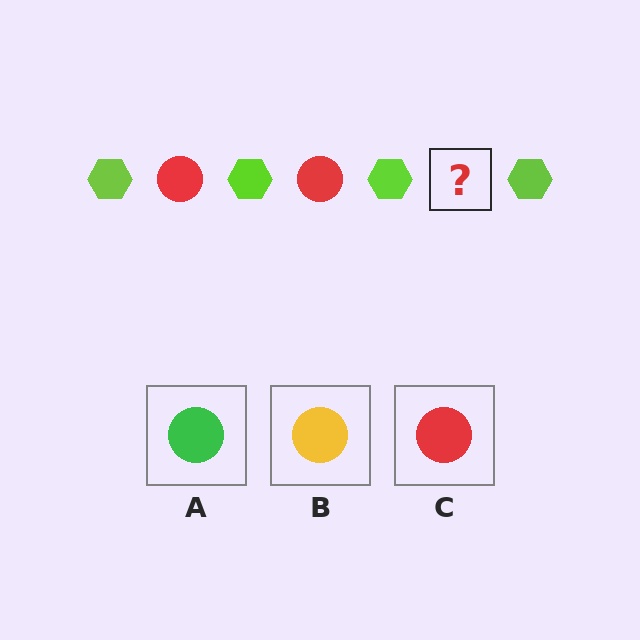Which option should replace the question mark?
Option C.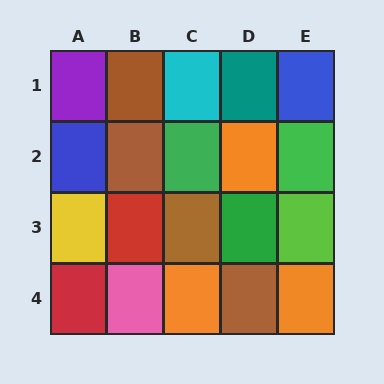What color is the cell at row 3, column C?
Brown.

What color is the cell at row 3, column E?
Lime.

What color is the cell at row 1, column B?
Brown.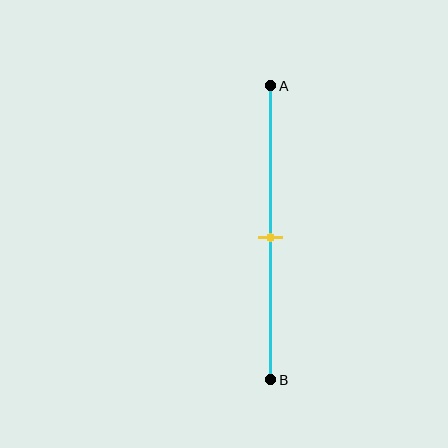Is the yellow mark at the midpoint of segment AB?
Yes, the mark is approximately at the midpoint.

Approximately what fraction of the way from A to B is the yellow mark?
The yellow mark is approximately 50% of the way from A to B.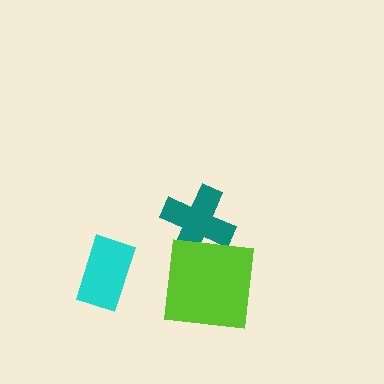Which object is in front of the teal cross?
The lime square is in front of the teal cross.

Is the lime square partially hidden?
No, no other shape covers it.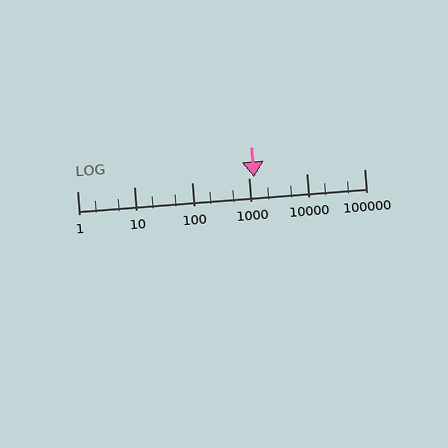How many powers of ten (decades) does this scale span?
The scale spans 5 decades, from 1 to 100000.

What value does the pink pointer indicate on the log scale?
The pointer indicates approximately 1200.